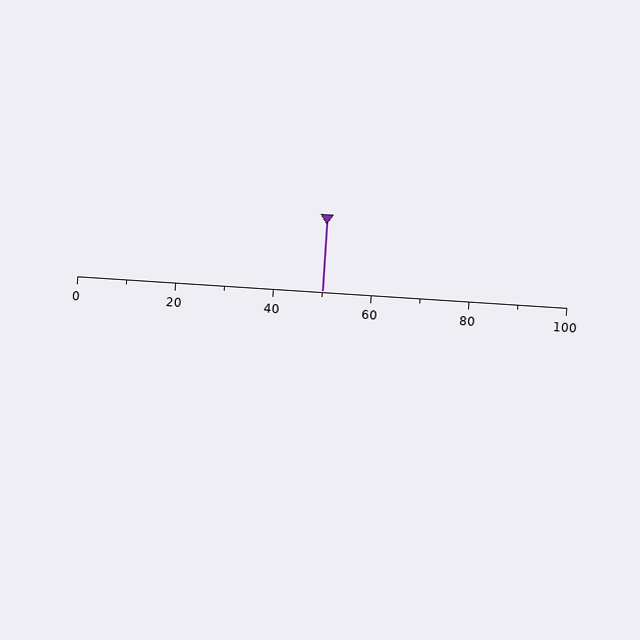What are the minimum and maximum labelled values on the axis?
The axis runs from 0 to 100.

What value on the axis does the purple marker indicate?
The marker indicates approximately 50.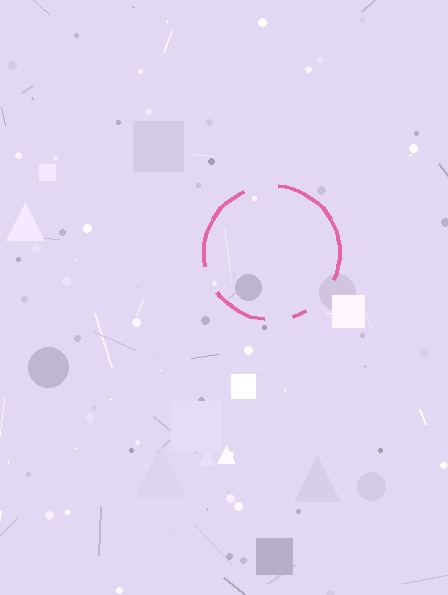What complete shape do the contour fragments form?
The contour fragments form a circle.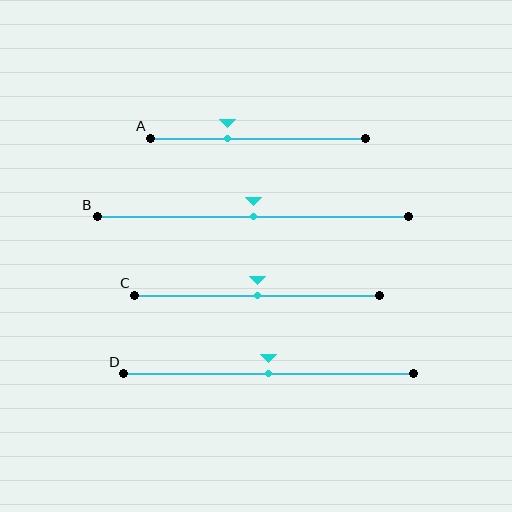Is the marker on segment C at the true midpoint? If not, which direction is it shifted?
Yes, the marker on segment C is at the true midpoint.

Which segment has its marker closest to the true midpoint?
Segment B has its marker closest to the true midpoint.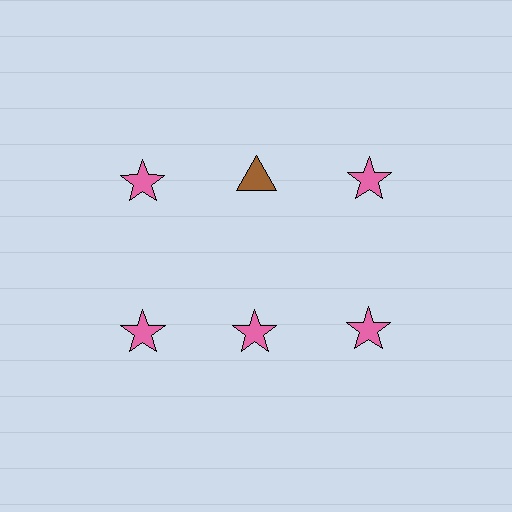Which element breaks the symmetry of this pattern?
The brown triangle in the top row, second from left column breaks the symmetry. All other shapes are pink stars.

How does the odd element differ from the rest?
It differs in both color (brown instead of pink) and shape (triangle instead of star).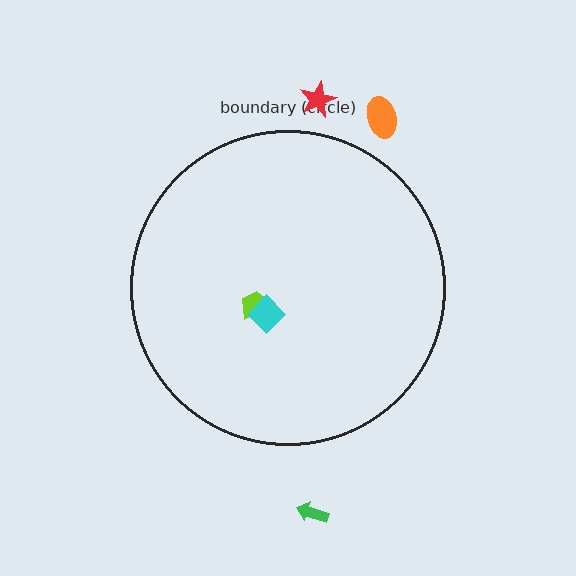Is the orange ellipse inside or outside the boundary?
Outside.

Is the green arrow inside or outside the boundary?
Outside.